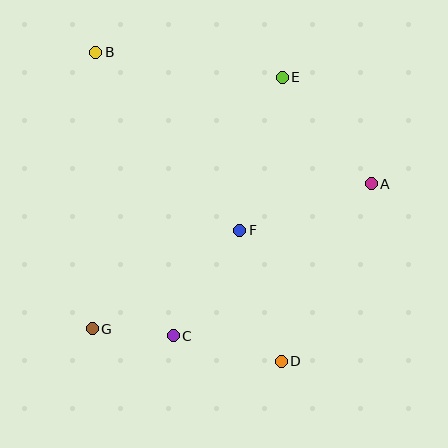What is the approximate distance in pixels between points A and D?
The distance between A and D is approximately 199 pixels.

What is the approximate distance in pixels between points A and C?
The distance between A and C is approximately 249 pixels.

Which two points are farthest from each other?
Points B and D are farthest from each other.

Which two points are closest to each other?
Points C and G are closest to each other.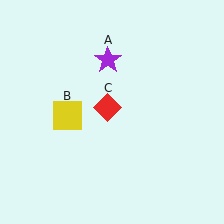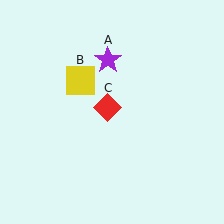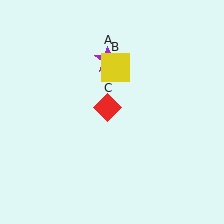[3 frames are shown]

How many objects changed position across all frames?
1 object changed position: yellow square (object B).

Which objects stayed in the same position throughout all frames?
Purple star (object A) and red diamond (object C) remained stationary.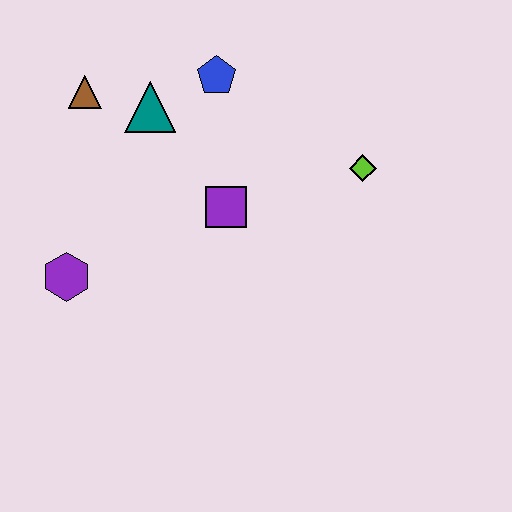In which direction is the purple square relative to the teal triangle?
The purple square is below the teal triangle.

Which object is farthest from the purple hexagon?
The lime diamond is farthest from the purple hexagon.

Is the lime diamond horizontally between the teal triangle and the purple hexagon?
No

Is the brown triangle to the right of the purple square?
No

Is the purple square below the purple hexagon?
No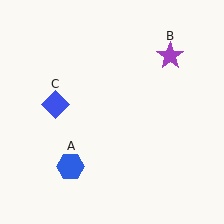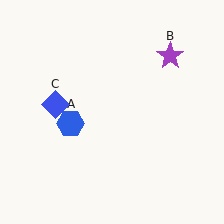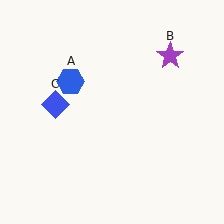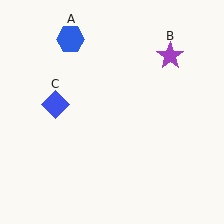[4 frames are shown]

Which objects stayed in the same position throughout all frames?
Purple star (object B) and blue diamond (object C) remained stationary.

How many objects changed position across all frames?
1 object changed position: blue hexagon (object A).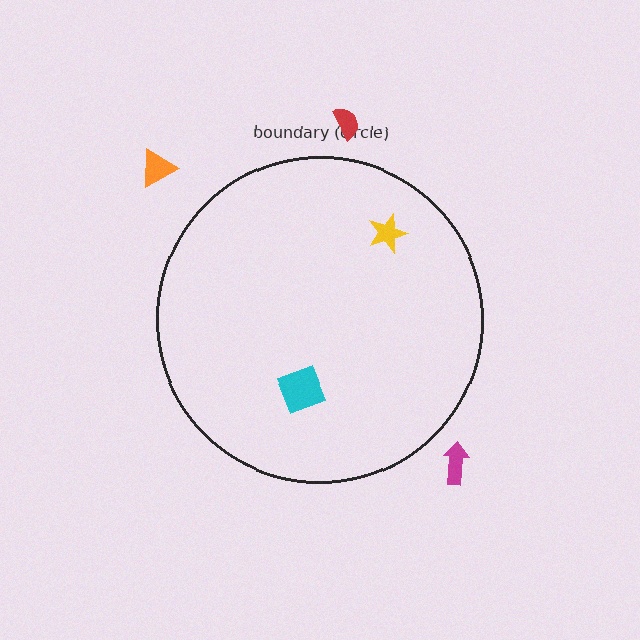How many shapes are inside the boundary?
2 inside, 3 outside.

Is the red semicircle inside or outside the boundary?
Outside.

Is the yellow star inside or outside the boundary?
Inside.